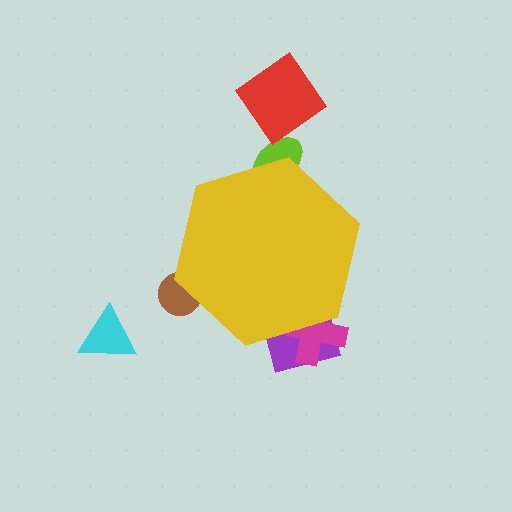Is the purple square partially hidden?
Yes, the purple square is partially hidden behind the yellow hexagon.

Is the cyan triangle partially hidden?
No, the cyan triangle is fully visible.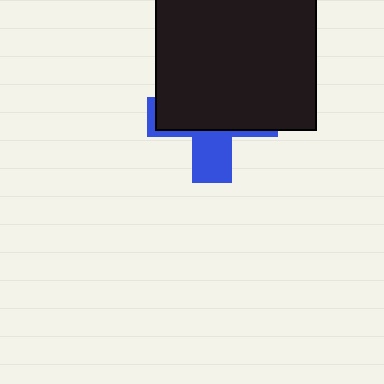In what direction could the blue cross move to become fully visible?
The blue cross could move down. That would shift it out from behind the black square entirely.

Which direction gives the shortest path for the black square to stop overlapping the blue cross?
Moving up gives the shortest separation.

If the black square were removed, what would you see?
You would see the complete blue cross.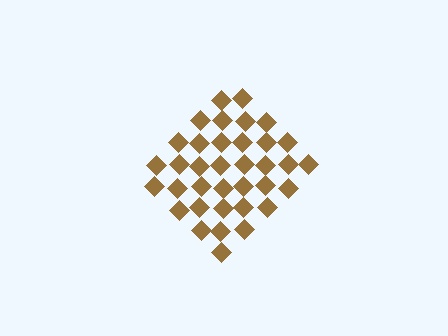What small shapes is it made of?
It is made of small diamonds.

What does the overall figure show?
The overall figure shows a diamond.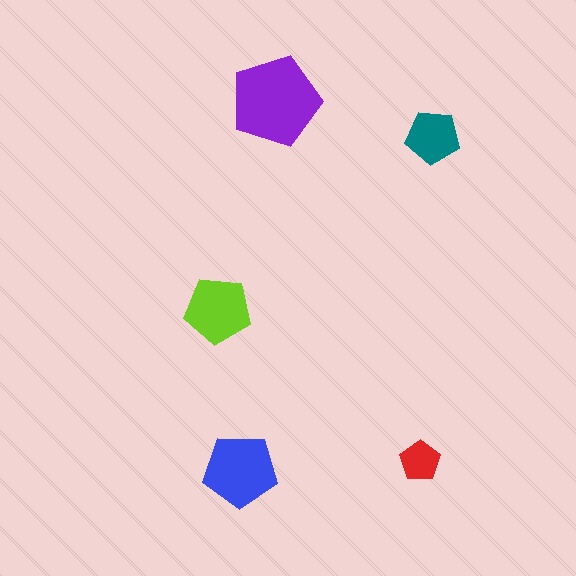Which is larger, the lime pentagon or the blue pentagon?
The blue one.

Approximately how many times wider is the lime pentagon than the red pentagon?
About 1.5 times wider.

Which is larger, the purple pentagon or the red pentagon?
The purple one.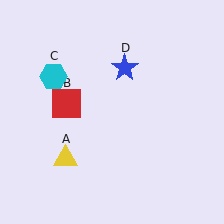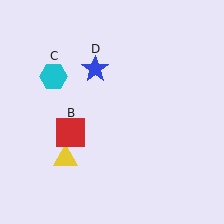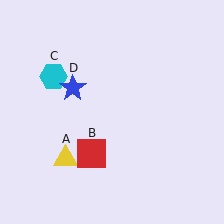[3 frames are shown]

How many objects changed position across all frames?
2 objects changed position: red square (object B), blue star (object D).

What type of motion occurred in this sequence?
The red square (object B), blue star (object D) rotated counterclockwise around the center of the scene.